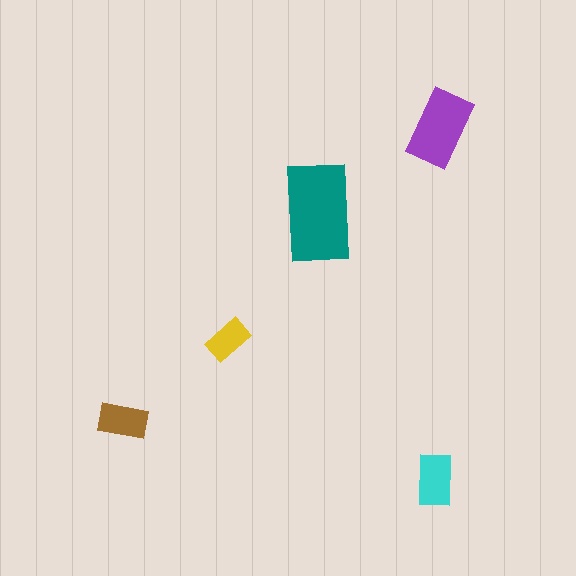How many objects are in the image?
There are 5 objects in the image.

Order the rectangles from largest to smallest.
the teal one, the purple one, the cyan one, the brown one, the yellow one.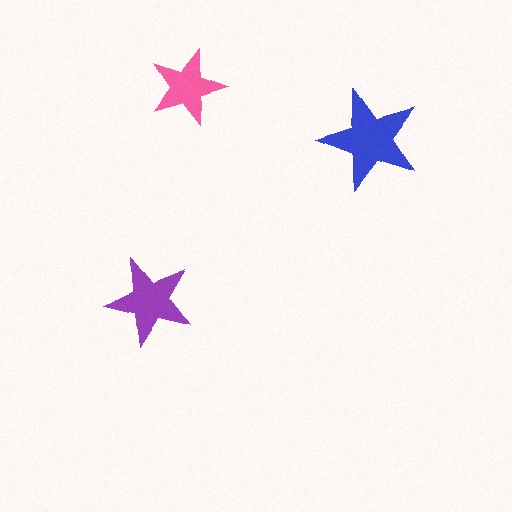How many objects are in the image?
There are 3 objects in the image.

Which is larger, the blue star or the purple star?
The blue one.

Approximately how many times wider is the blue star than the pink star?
About 1.5 times wider.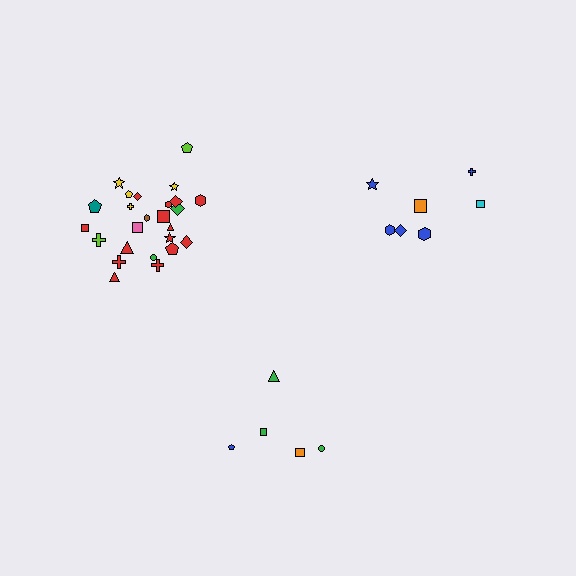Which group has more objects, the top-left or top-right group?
The top-left group.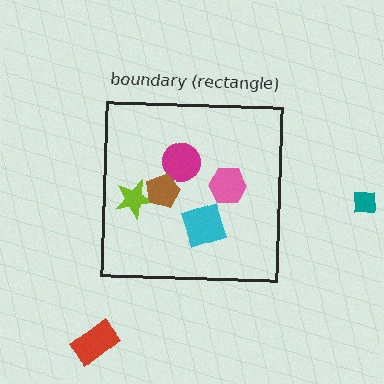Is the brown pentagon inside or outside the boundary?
Inside.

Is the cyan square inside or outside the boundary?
Inside.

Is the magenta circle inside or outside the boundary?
Inside.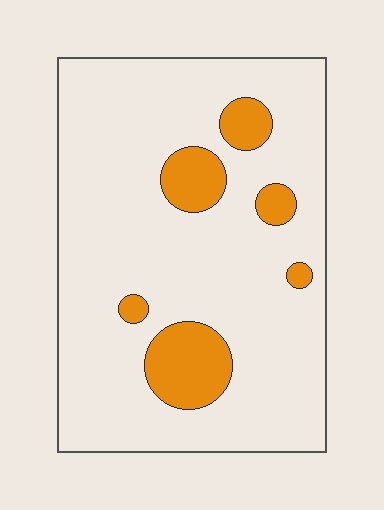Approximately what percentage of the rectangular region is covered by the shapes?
Approximately 15%.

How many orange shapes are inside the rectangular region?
6.